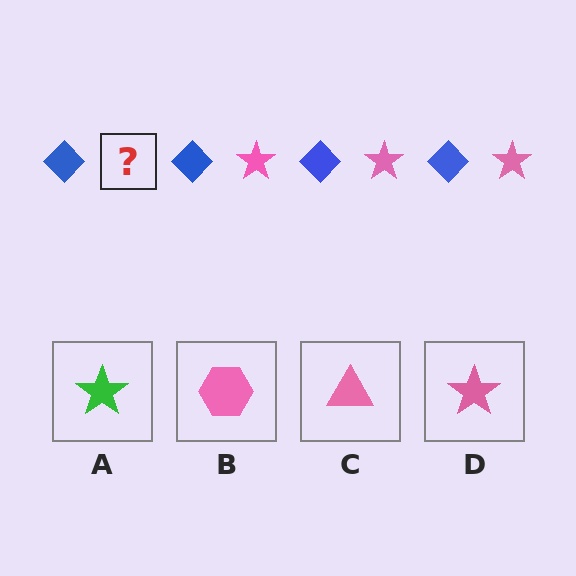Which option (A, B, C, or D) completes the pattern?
D.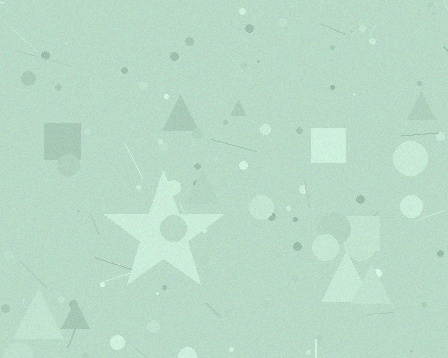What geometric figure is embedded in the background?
A star is embedded in the background.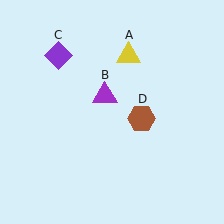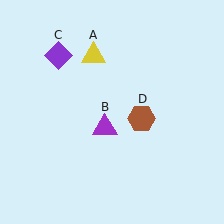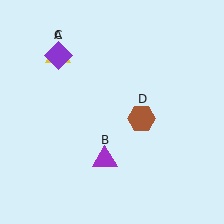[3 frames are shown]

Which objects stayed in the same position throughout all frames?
Purple diamond (object C) and brown hexagon (object D) remained stationary.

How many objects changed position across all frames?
2 objects changed position: yellow triangle (object A), purple triangle (object B).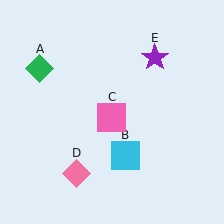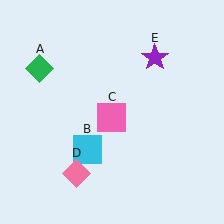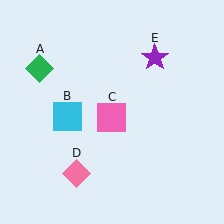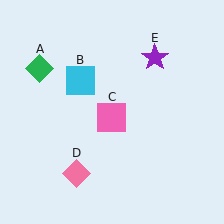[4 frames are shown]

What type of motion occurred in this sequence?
The cyan square (object B) rotated clockwise around the center of the scene.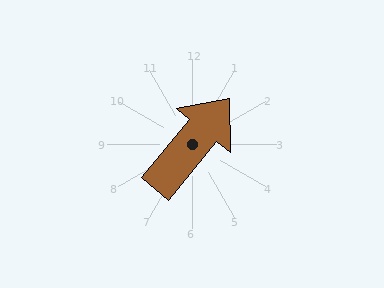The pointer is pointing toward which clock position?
Roughly 1 o'clock.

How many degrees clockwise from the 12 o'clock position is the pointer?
Approximately 39 degrees.